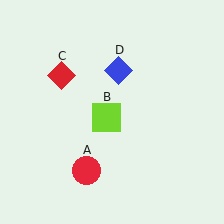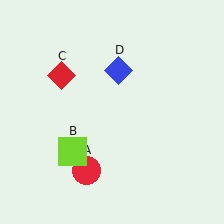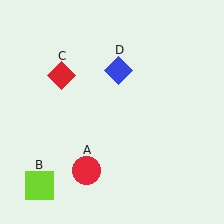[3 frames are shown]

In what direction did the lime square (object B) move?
The lime square (object B) moved down and to the left.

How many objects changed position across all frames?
1 object changed position: lime square (object B).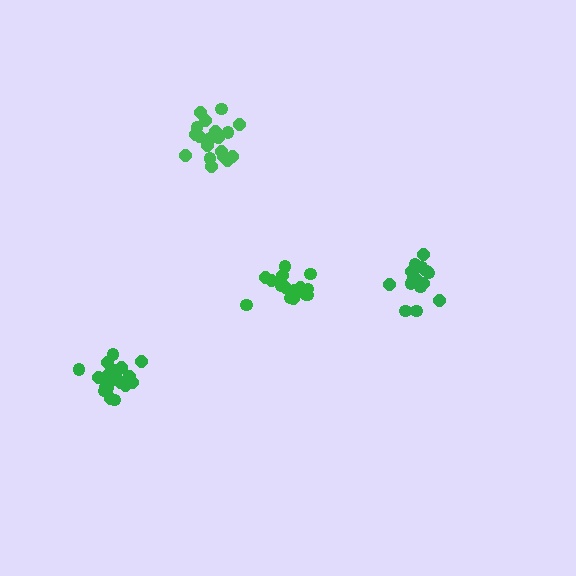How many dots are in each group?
Group 1: 18 dots, Group 2: 19 dots, Group 3: 20 dots, Group 4: 15 dots (72 total).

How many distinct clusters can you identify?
There are 4 distinct clusters.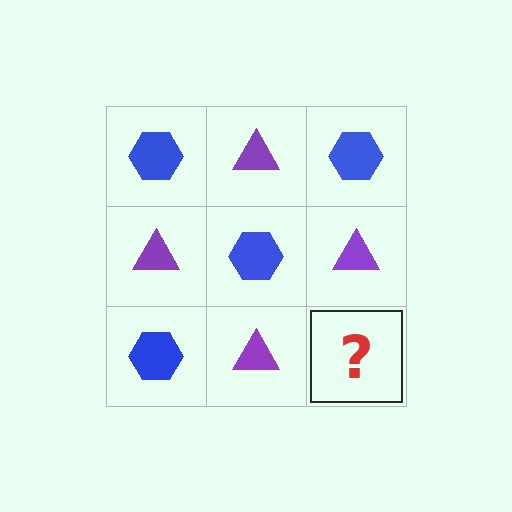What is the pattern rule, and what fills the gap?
The rule is that it alternates blue hexagon and purple triangle in a checkerboard pattern. The gap should be filled with a blue hexagon.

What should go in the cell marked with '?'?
The missing cell should contain a blue hexagon.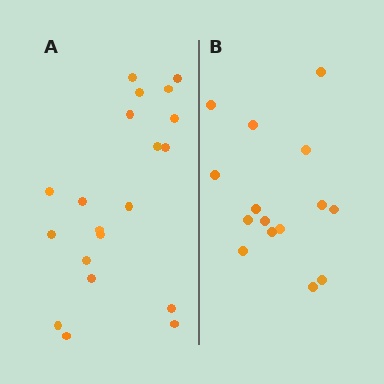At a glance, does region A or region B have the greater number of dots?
Region A (the left region) has more dots.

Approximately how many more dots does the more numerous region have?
Region A has about 5 more dots than region B.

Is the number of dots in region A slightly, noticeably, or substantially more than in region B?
Region A has noticeably more, but not dramatically so. The ratio is roughly 1.3 to 1.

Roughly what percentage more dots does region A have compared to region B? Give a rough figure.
About 35% more.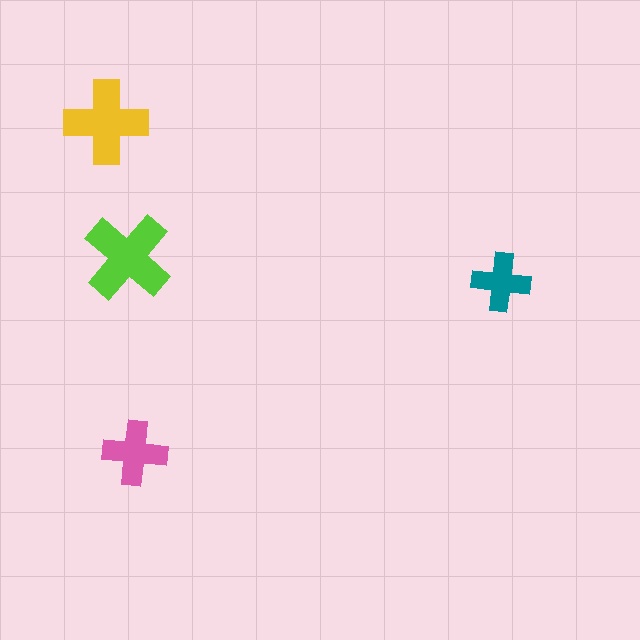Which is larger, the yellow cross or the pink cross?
The yellow one.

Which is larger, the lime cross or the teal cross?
The lime one.